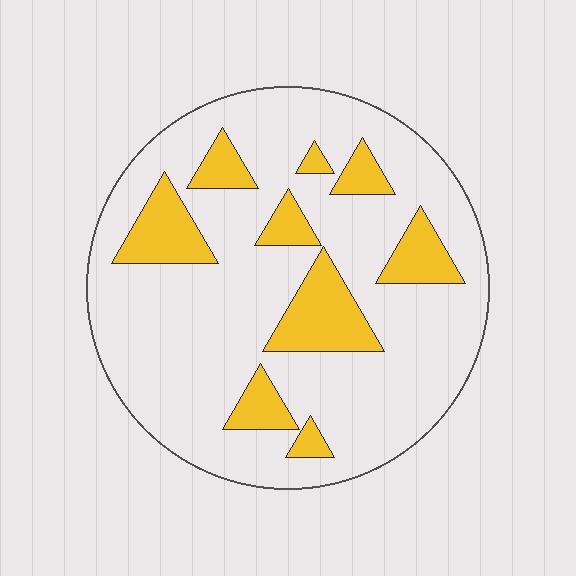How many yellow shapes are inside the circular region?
9.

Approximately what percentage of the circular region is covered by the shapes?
Approximately 20%.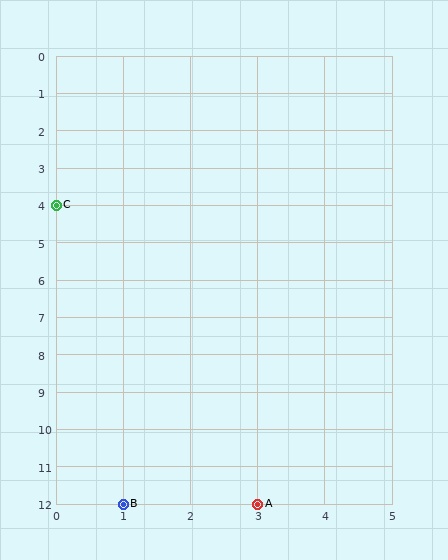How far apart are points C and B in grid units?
Points C and B are 1 column and 8 rows apart (about 8.1 grid units diagonally).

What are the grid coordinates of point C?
Point C is at grid coordinates (0, 4).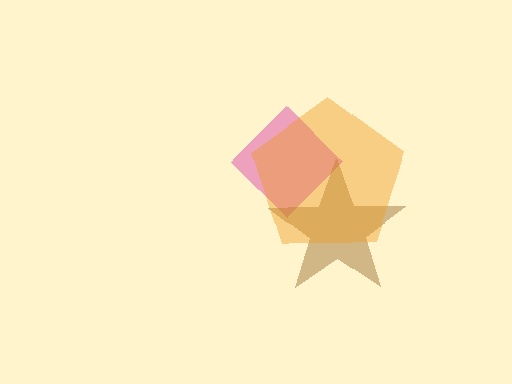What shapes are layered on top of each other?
The layered shapes are: a pink diamond, a brown star, an orange pentagon.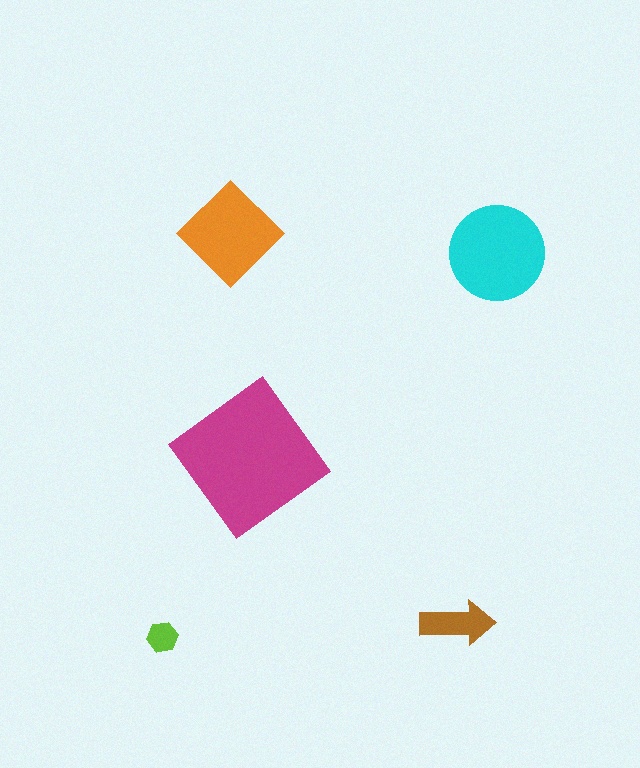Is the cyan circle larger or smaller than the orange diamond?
Larger.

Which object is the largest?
The magenta diamond.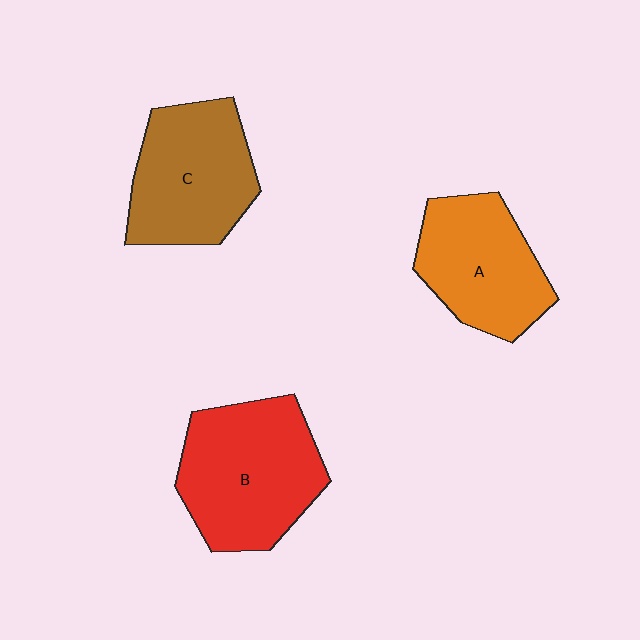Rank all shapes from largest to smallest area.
From largest to smallest: B (red), C (brown), A (orange).